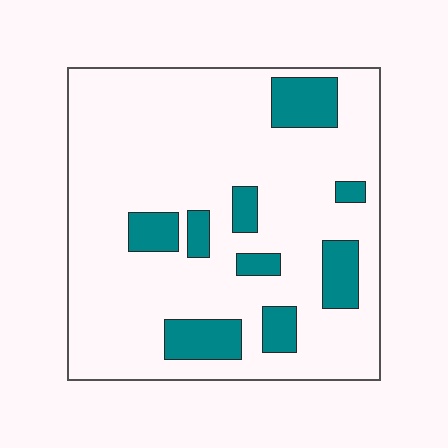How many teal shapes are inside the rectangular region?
9.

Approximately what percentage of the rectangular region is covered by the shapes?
Approximately 15%.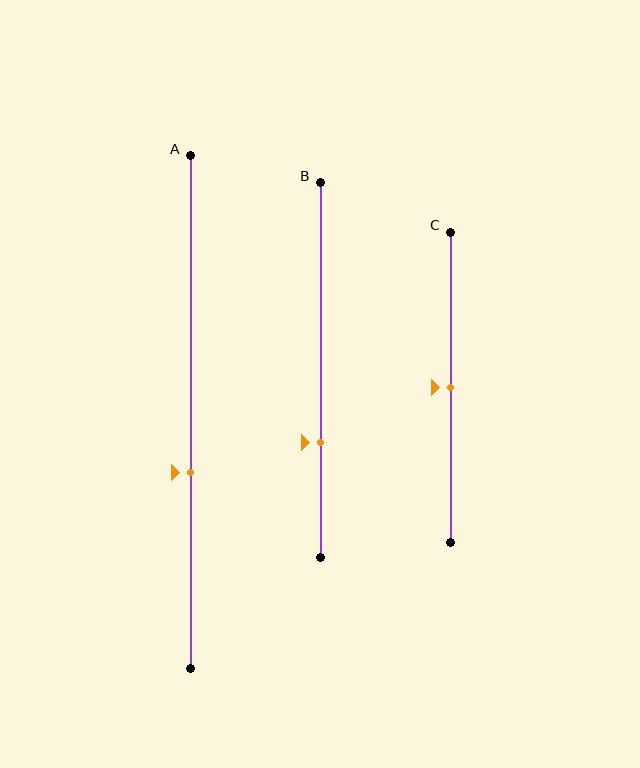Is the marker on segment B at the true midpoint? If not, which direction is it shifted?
No, the marker on segment B is shifted downward by about 19% of the segment length.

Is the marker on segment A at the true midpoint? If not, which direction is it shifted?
No, the marker on segment A is shifted downward by about 12% of the segment length.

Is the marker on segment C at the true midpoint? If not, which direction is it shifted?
Yes, the marker on segment C is at the true midpoint.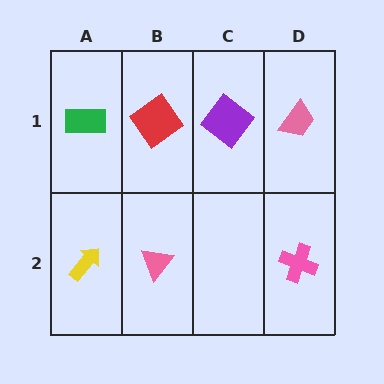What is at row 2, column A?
A yellow arrow.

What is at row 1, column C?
A purple diamond.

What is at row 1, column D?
A pink trapezoid.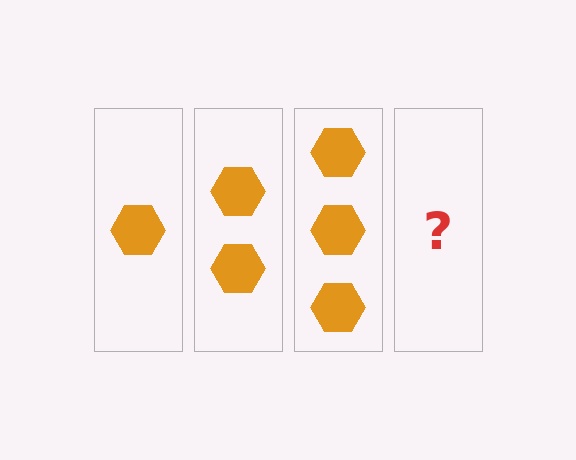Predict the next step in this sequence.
The next step is 4 hexagons.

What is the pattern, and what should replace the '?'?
The pattern is that each step adds one more hexagon. The '?' should be 4 hexagons.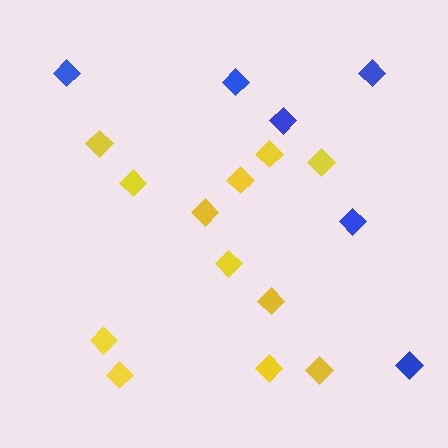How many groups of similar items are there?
There are 2 groups: one group of blue diamonds (6) and one group of yellow diamonds (12).